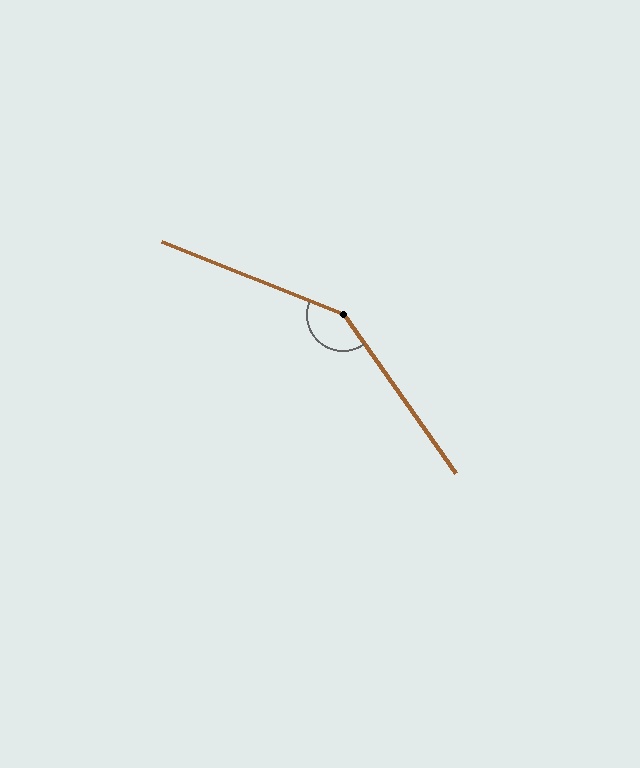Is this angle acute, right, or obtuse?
It is obtuse.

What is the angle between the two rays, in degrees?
Approximately 147 degrees.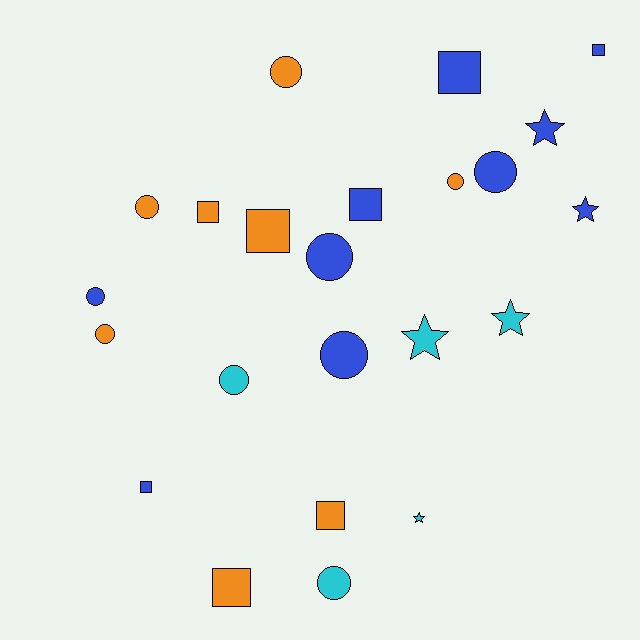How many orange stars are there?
There are no orange stars.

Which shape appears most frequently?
Circle, with 10 objects.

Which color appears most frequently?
Blue, with 10 objects.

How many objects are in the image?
There are 23 objects.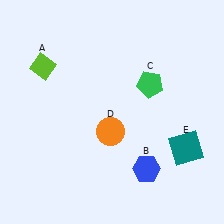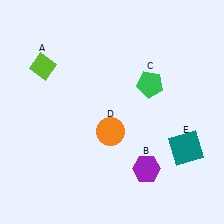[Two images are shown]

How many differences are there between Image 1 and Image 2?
There is 1 difference between the two images.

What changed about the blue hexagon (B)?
In Image 1, B is blue. In Image 2, it changed to purple.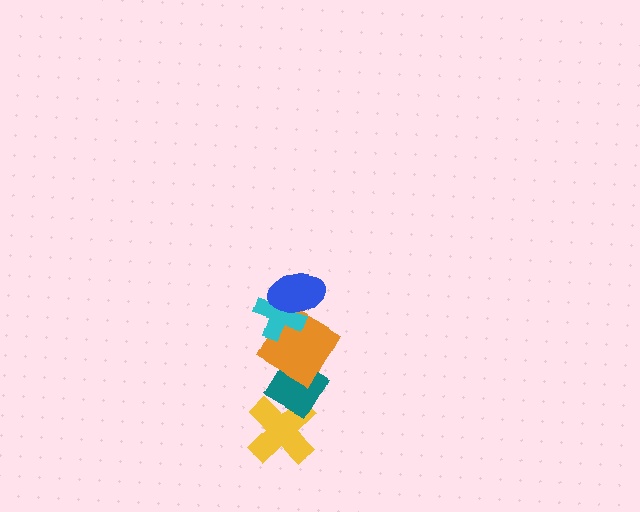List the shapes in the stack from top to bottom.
From top to bottom: the blue ellipse, the cyan cross, the orange diamond, the teal diamond, the yellow cross.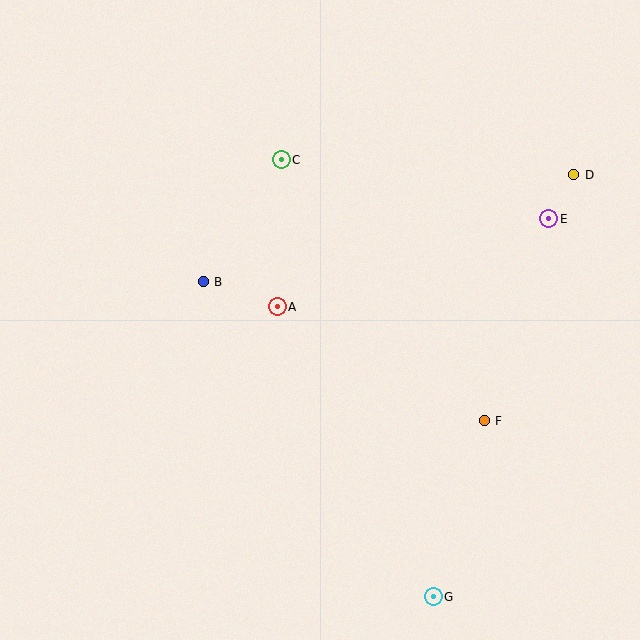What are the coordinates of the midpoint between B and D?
The midpoint between B and D is at (388, 228).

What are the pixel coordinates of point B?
Point B is at (203, 282).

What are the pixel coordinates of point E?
Point E is at (549, 219).